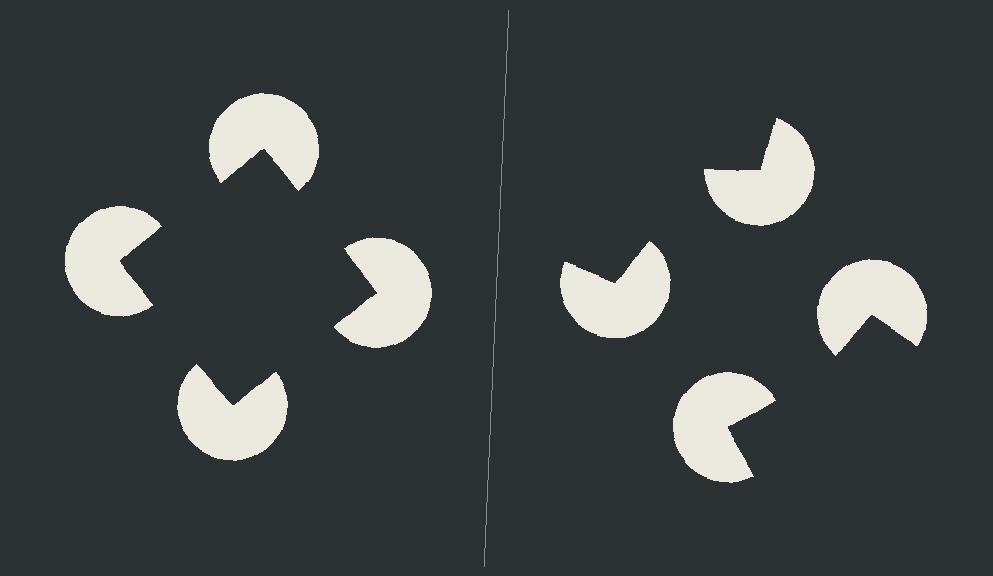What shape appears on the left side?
An illusory square.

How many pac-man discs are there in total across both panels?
8 — 4 on each side.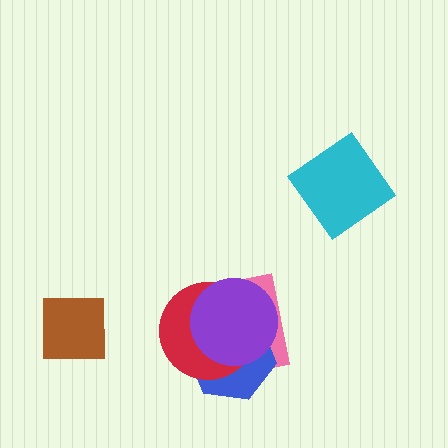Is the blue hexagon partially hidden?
Yes, it is partially covered by another shape.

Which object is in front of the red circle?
The purple circle is in front of the red circle.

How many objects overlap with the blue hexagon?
3 objects overlap with the blue hexagon.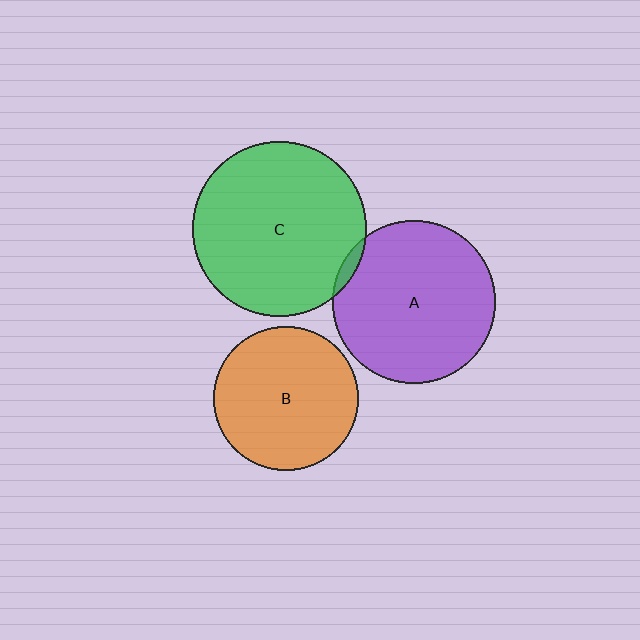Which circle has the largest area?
Circle C (green).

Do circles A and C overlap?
Yes.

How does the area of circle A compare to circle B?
Approximately 1.3 times.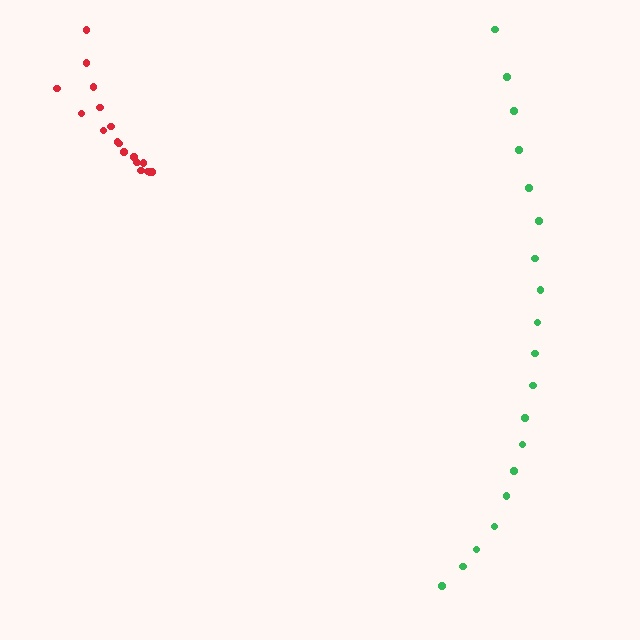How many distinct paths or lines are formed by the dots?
There are 2 distinct paths.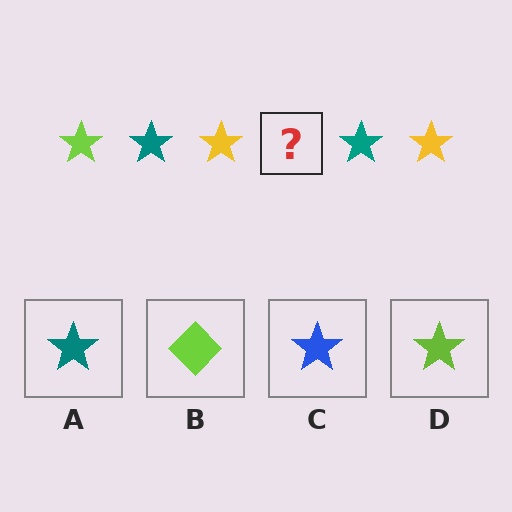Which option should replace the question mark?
Option D.